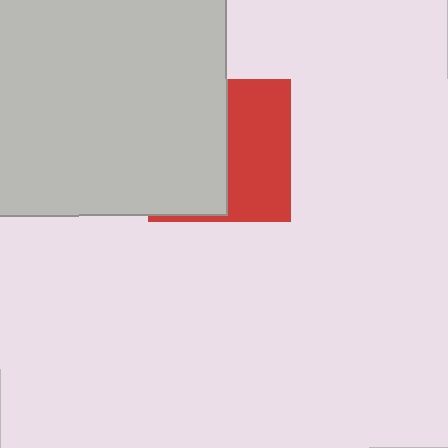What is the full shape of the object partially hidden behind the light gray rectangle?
The partially hidden object is a red square.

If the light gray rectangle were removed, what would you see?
You would see the complete red square.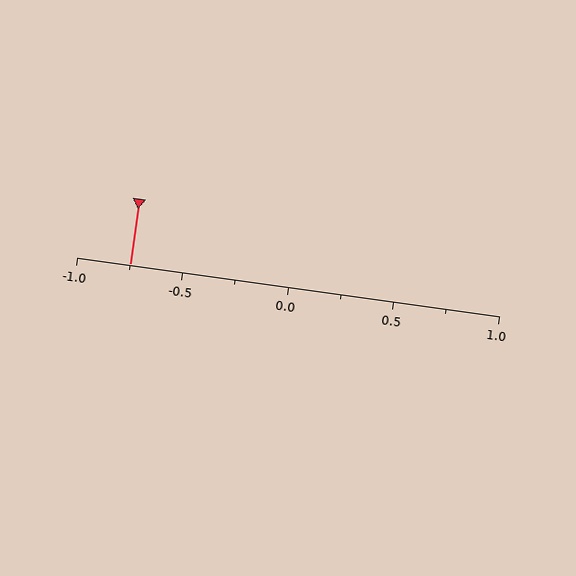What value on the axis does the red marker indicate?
The marker indicates approximately -0.75.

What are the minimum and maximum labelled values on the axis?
The axis runs from -1.0 to 1.0.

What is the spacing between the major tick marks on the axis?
The major ticks are spaced 0.5 apart.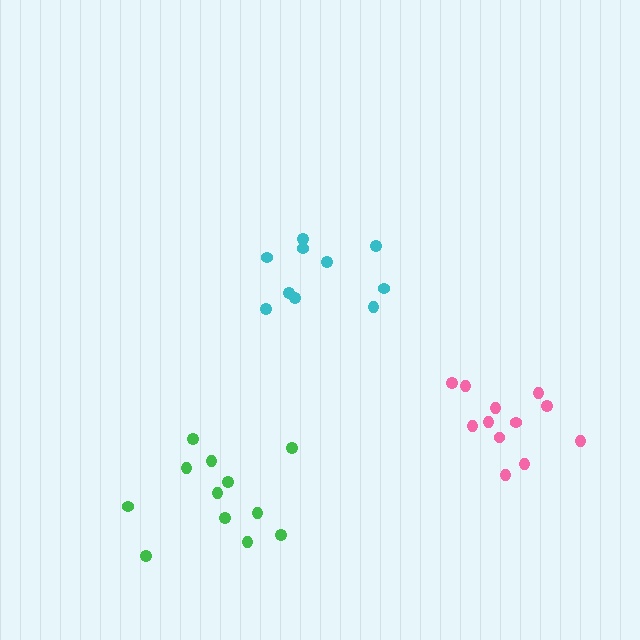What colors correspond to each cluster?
The clusters are colored: green, pink, cyan.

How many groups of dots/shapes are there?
There are 3 groups.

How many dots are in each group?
Group 1: 12 dots, Group 2: 12 dots, Group 3: 10 dots (34 total).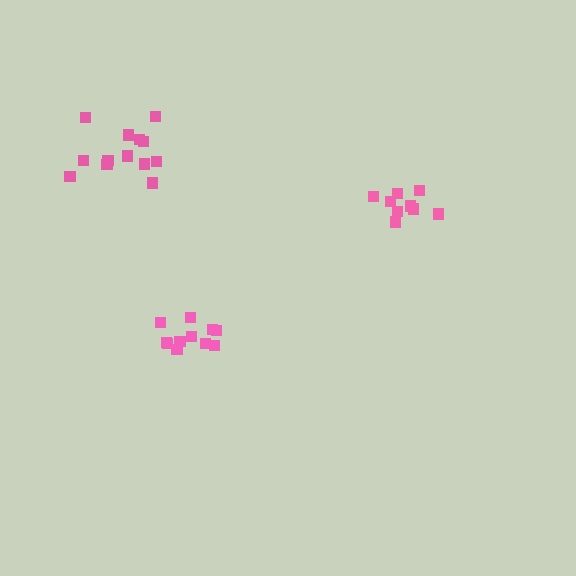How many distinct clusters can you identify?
There are 3 distinct clusters.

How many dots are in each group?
Group 1: 13 dots, Group 2: 9 dots, Group 3: 11 dots (33 total).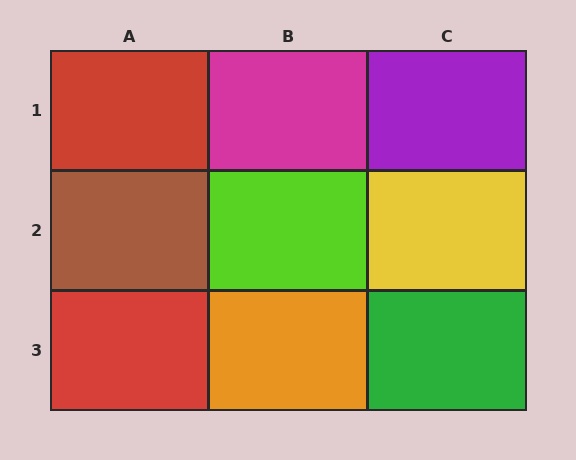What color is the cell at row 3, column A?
Red.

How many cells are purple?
1 cell is purple.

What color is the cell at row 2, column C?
Yellow.